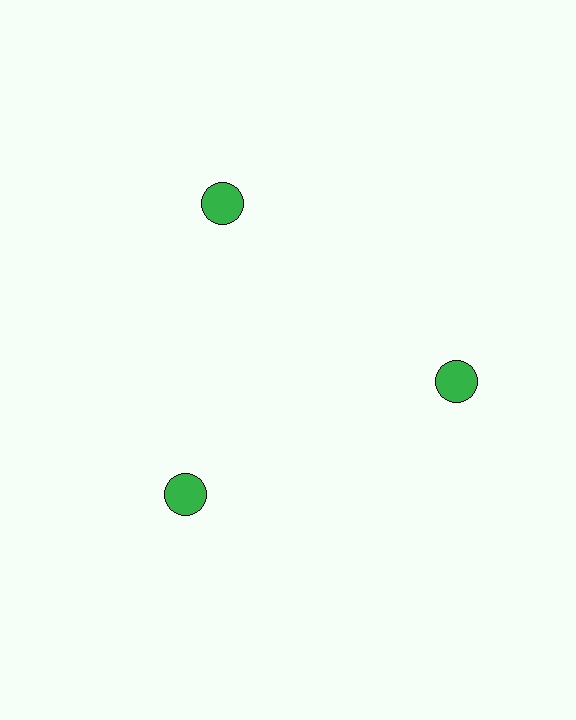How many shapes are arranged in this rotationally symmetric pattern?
There are 3 shapes, arranged in 3 groups of 1.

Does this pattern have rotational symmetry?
Yes, this pattern has 3-fold rotational symmetry. It looks the same after rotating 120 degrees around the center.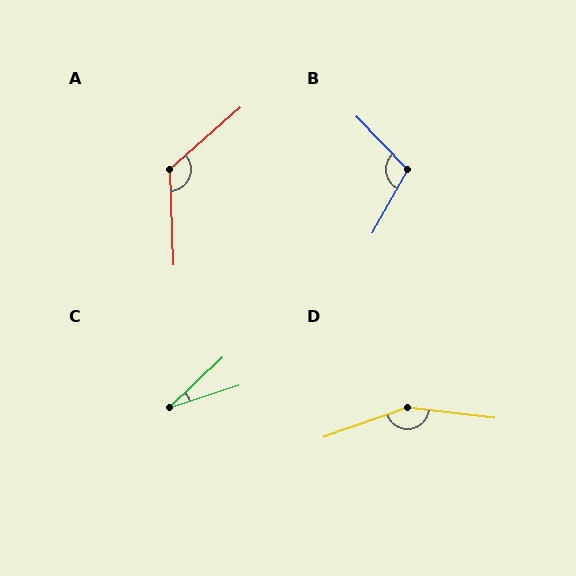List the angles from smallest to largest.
C (26°), B (107°), A (129°), D (153°).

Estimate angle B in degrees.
Approximately 107 degrees.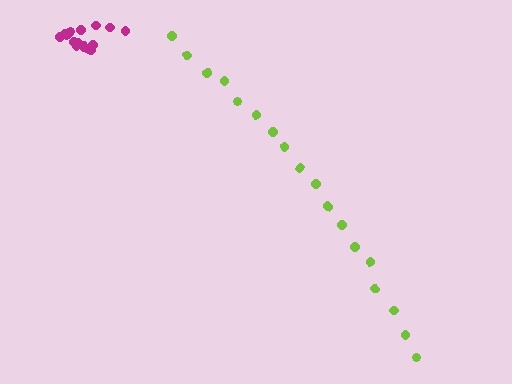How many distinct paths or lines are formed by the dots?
There are 2 distinct paths.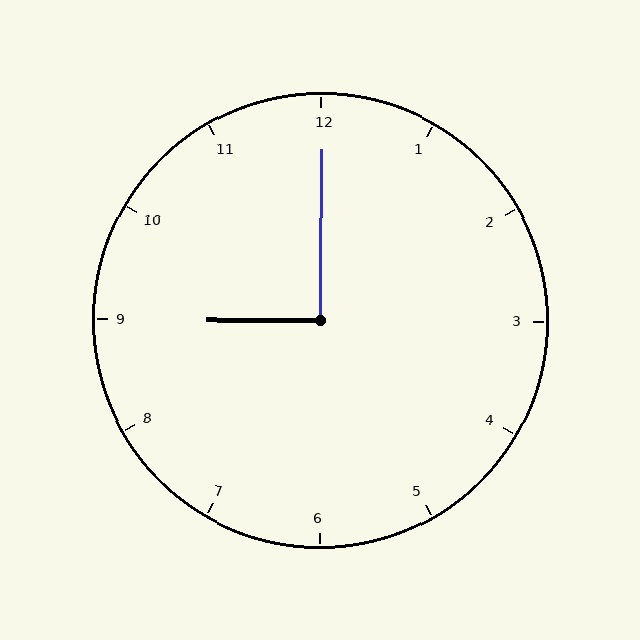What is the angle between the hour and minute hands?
Approximately 90 degrees.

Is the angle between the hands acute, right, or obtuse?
It is right.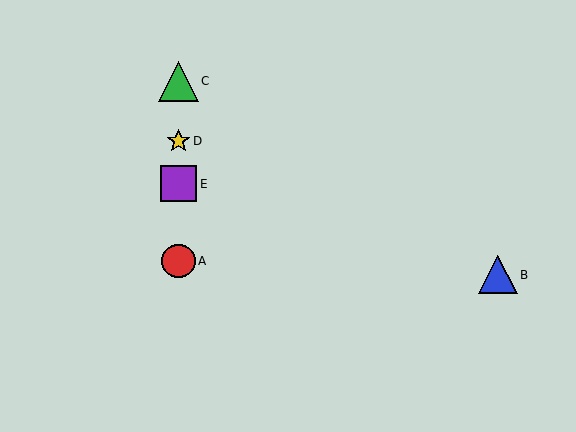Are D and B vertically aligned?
No, D is at x≈178 and B is at x≈498.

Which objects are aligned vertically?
Objects A, C, D, E are aligned vertically.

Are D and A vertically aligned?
Yes, both are at x≈178.